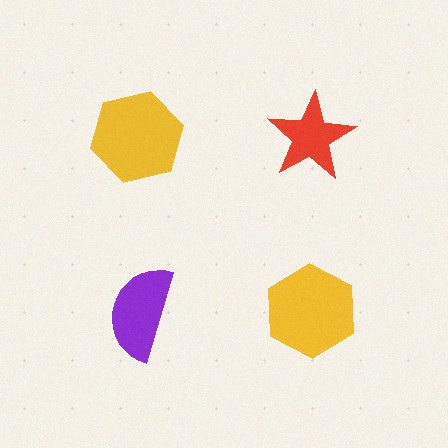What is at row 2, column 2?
A yellow hexagon.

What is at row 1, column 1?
A yellow hexagon.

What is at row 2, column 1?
A purple semicircle.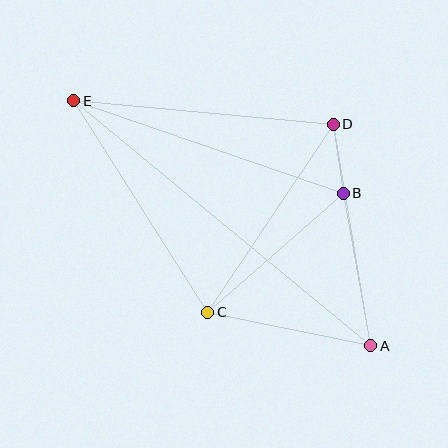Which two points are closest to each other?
Points B and D are closest to each other.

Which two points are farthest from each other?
Points A and E are farthest from each other.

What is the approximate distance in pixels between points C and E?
The distance between C and E is approximately 250 pixels.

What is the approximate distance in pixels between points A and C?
The distance between A and C is approximately 167 pixels.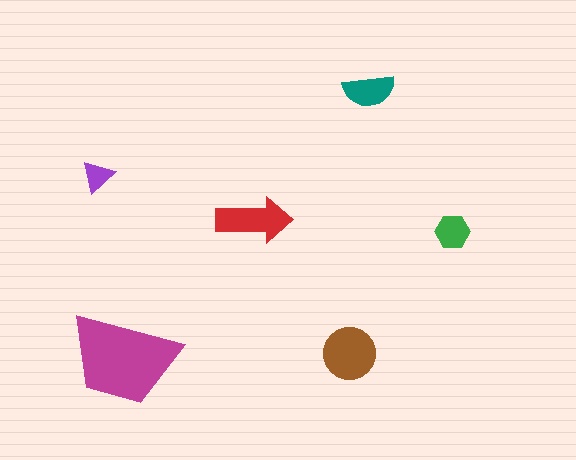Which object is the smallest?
The purple triangle.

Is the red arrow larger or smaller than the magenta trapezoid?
Smaller.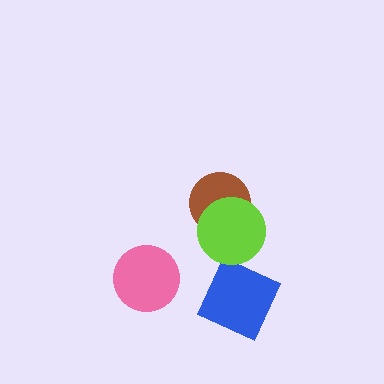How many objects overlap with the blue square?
0 objects overlap with the blue square.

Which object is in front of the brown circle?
The lime circle is in front of the brown circle.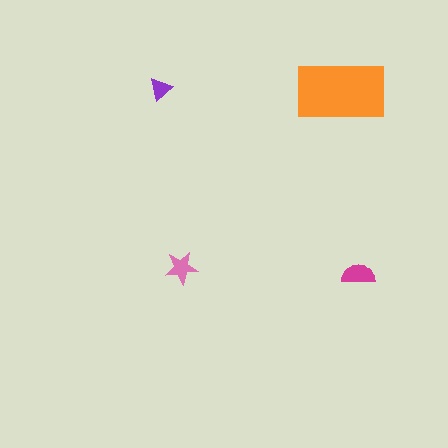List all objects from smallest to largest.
The purple triangle, the pink star, the magenta semicircle, the orange rectangle.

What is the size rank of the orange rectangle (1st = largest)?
1st.